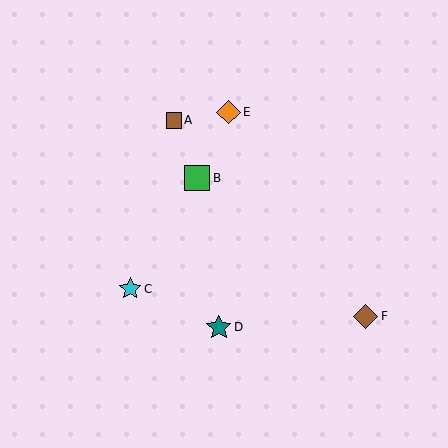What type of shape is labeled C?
Shape C is a cyan star.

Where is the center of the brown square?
The center of the brown square is at (174, 120).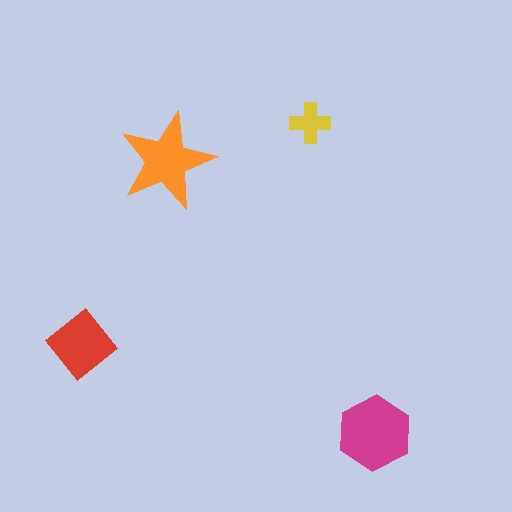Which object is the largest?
The magenta hexagon.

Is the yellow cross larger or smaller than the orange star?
Smaller.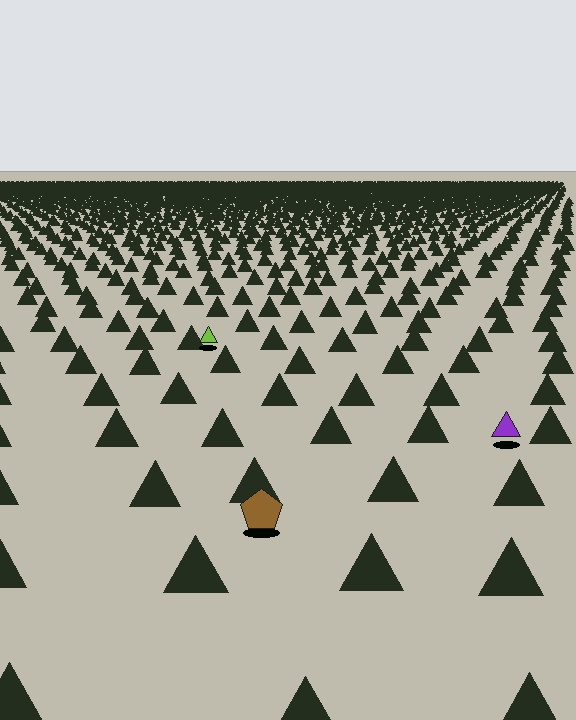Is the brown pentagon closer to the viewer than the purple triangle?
Yes. The brown pentagon is closer — you can tell from the texture gradient: the ground texture is coarser near it.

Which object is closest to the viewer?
The brown pentagon is closest. The texture marks near it are larger and more spread out.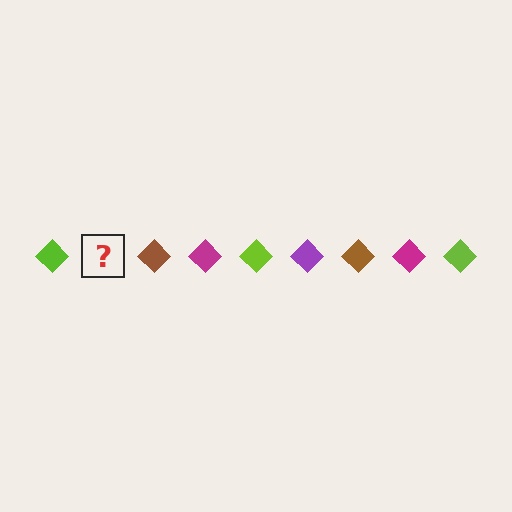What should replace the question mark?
The question mark should be replaced with a purple diamond.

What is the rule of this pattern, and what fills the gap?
The rule is that the pattern cycles through lime, purple, brown, magenta diamonds. The gap should be filled with a purple diamond.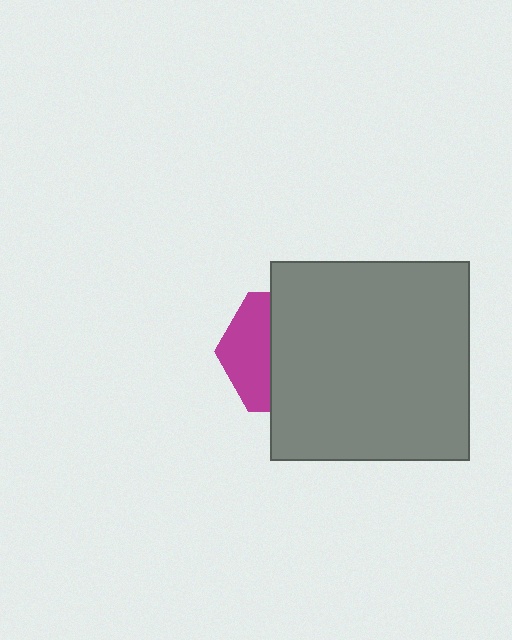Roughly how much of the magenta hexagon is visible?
A small part of it is visible (roughly 37%).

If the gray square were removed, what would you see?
You would see the complete magenta hexagon.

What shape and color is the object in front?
The object in front is a gray square.